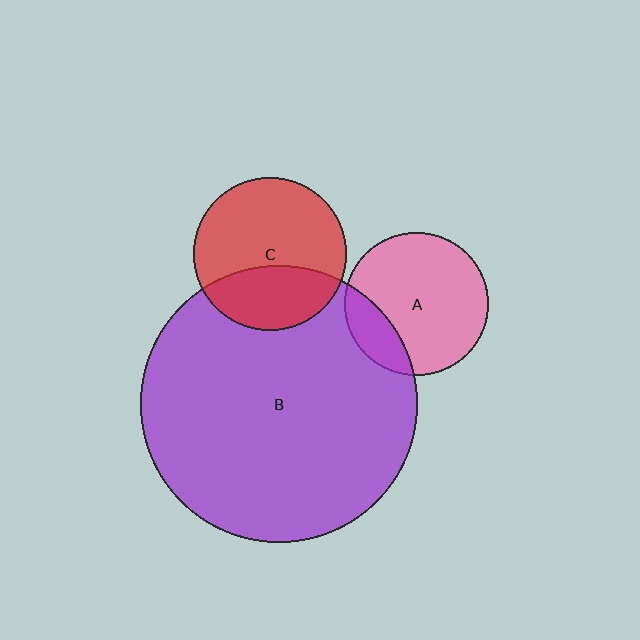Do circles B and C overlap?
Yes.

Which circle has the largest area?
Circle B (purple).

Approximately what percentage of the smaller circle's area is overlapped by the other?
Approximately 35%.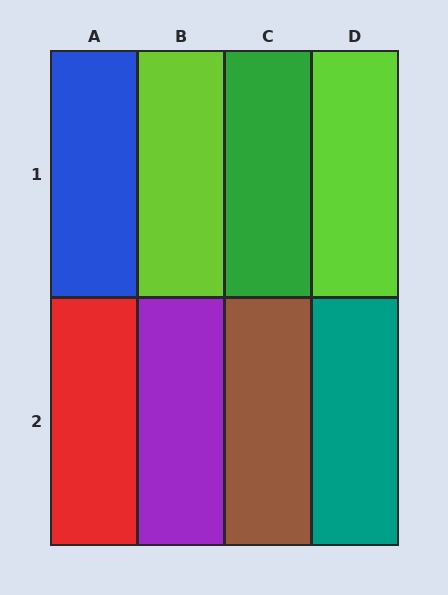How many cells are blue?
1 cell is blue.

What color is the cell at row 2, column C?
Brown.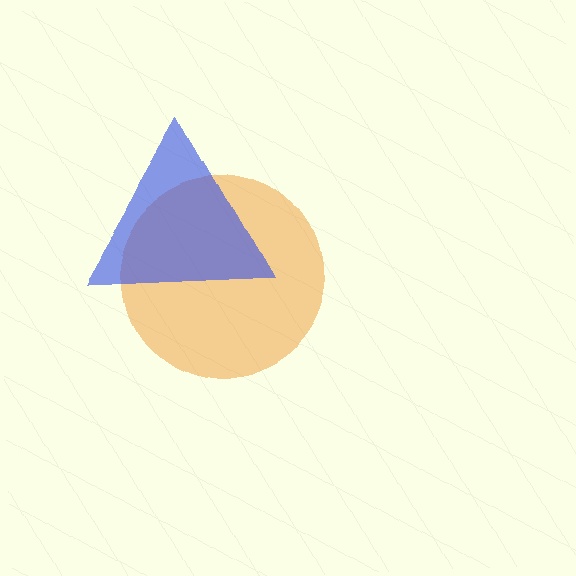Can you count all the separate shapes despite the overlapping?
Yes, there are 2 separate shapes.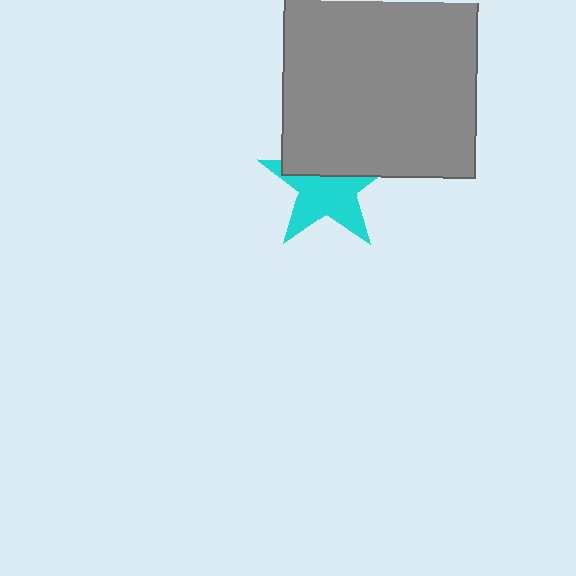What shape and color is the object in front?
The object in front is a gray square.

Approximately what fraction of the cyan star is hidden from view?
Roughly 40% of the cyan star is hidden behind the gray square.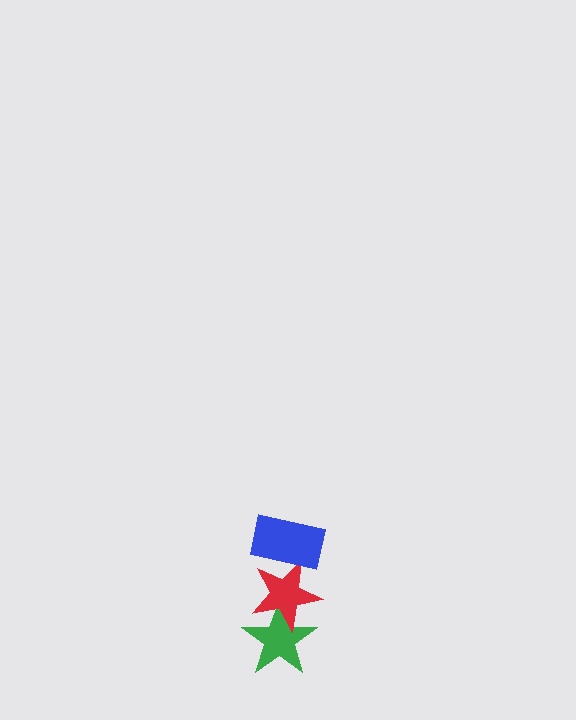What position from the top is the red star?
The red star is 2nd from the top.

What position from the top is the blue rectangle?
The blue rectangle is 1st from the top.